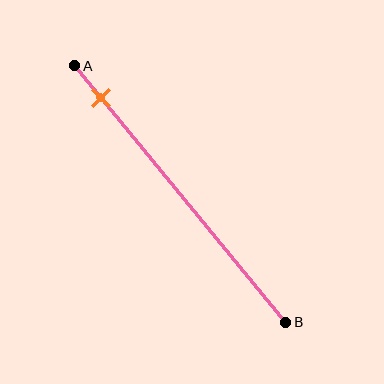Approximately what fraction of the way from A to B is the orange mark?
The orange mark is approximately 15% of the way from A to B.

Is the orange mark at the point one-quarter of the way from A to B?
No, the mark is at about 15% from A, not at the 25% one-quarter point.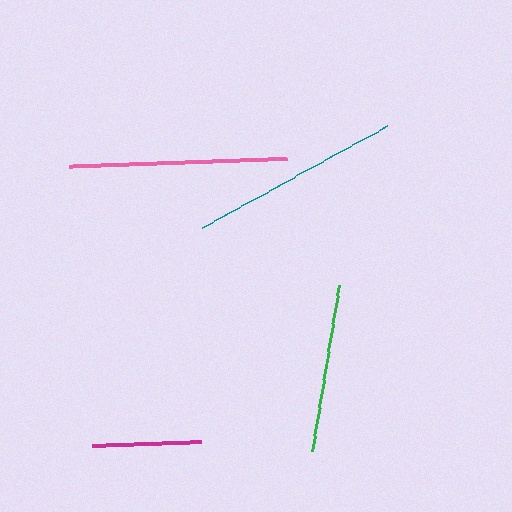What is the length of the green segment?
The green segment is approximately 169 pixels long.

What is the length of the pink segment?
The pink segment is approximately 218 pixels long.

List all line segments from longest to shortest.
From longest to shortest: pink, teal, green, magenta.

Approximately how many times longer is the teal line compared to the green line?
The teal line is approximately 1.3 times the length of the green line.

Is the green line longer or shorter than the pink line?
The pink line is longer than the green line.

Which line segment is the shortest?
The magenta line is the shortest at approximately 110 pixels.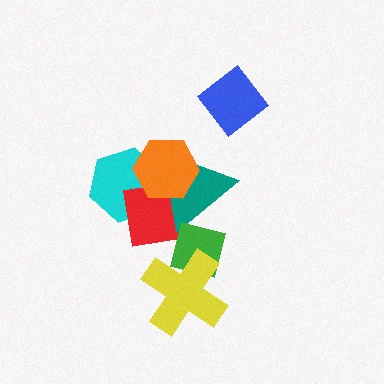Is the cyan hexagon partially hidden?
Yes, it is partially covered by another shape.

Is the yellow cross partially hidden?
No, no other shape covers it.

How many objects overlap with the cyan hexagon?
3 objects overlap with the cyan hexagon.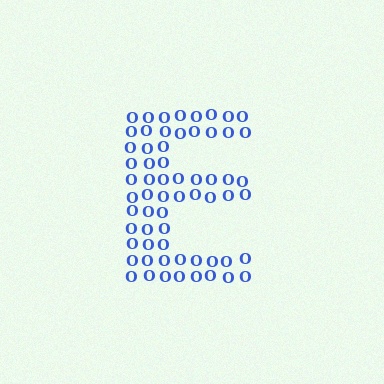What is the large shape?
The large shape is the letter E.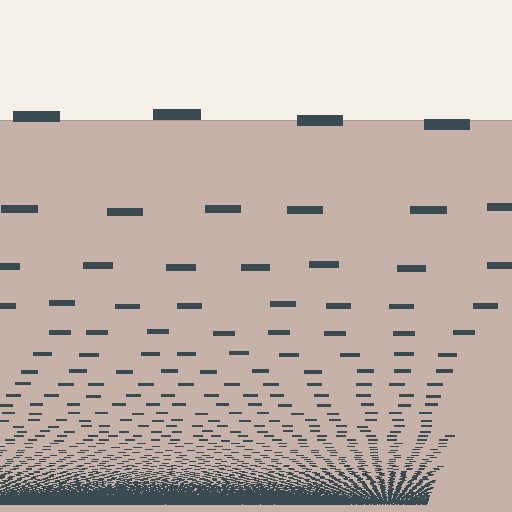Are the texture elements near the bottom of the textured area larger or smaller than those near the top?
Smaller. The gradient is inverted — elements near the bottom are smaller and denser.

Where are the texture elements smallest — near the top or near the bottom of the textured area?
Near the bottom.